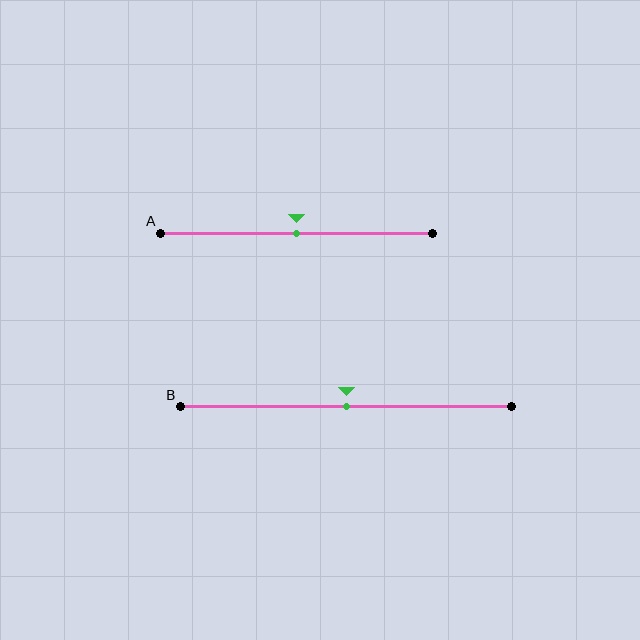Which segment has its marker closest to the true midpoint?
Segment A has its marker closest to the true midpoint.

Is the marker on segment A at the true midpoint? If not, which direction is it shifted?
Yes, the marker on segment A is at the true midpoint.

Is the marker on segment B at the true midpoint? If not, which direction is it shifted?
Yes, the marker on segment B is at the true midpoint.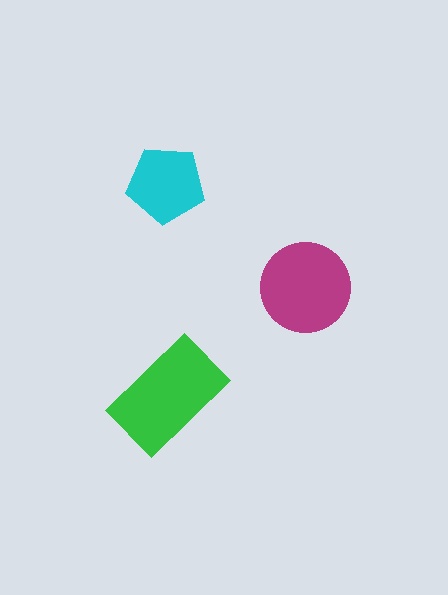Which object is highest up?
The cyan pentagon is topmost.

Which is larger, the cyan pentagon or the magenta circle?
The magenta circle.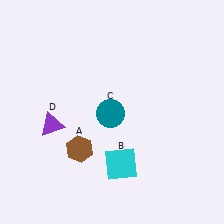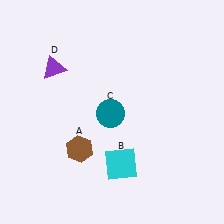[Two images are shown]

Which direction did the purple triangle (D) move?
The purple triangle (D) moved up.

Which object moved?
The purple triangle (D) moved up.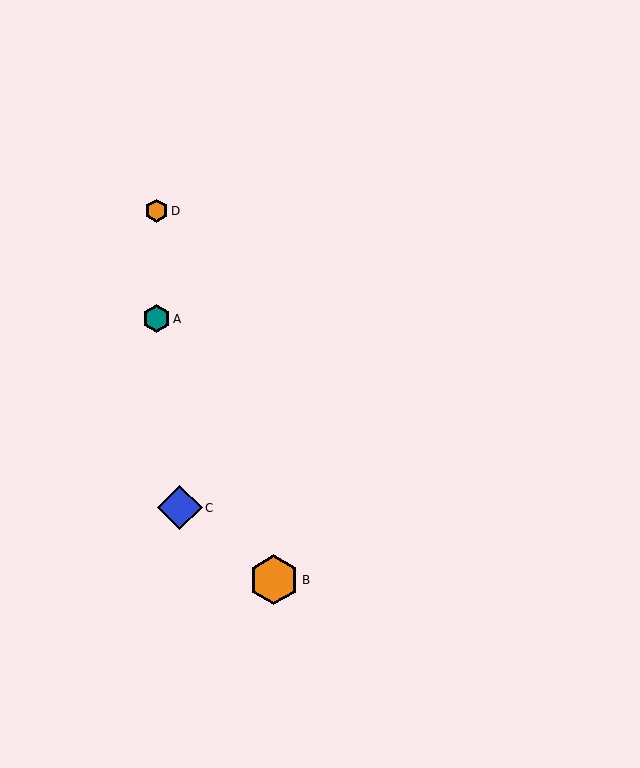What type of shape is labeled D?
Shape D is an orange hexagon.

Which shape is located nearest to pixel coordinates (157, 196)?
The orange hexagon (labeled D) at (156, 211) is nearest to that location.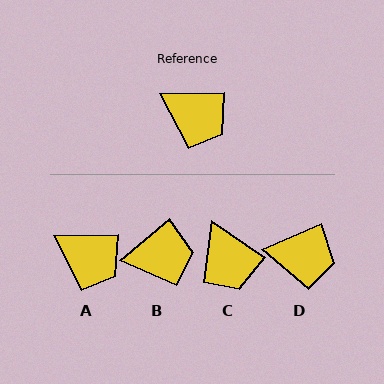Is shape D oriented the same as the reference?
No, it is off by about 22 degrees.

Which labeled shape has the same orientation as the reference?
A.